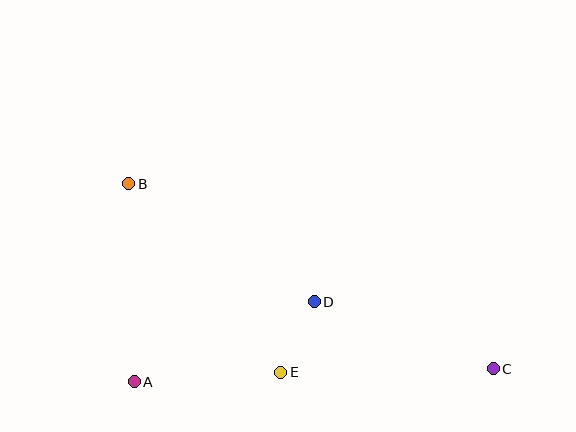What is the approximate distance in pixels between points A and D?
The distance between A and D is approximately 197 pixels.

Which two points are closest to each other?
Points D and E are closest to each other.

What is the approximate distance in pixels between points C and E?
The distance between C and E is approximately 212 pixels.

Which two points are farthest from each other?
Points B and C are farthest from each other.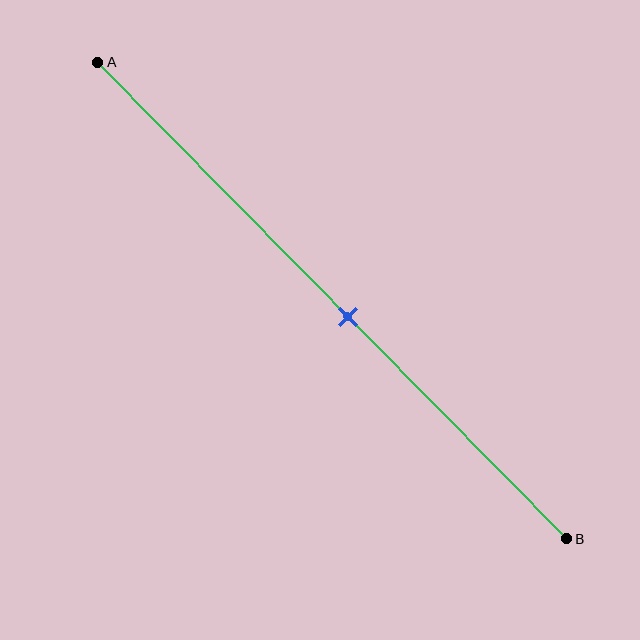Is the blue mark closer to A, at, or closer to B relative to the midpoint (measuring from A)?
The blue mark is closer to point B than the midpoint of segment AB.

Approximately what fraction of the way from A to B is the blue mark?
The blue mark is approximately 55% of the way from A to B.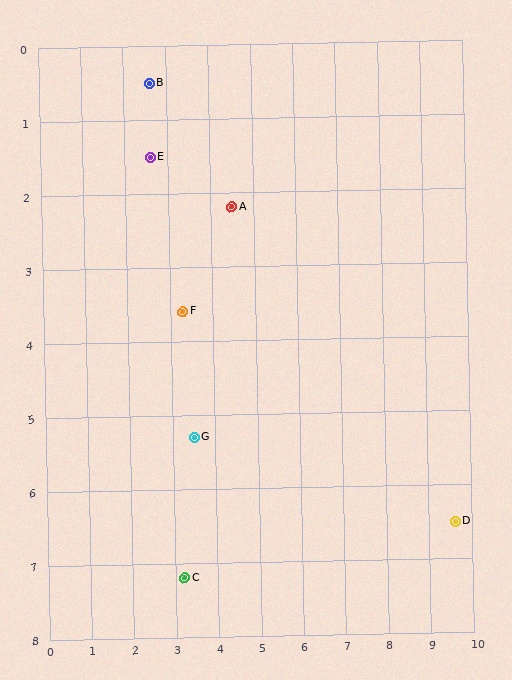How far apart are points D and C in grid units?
Points D and C are about 6.4 grid units apart.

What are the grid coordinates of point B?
Point B is at approximately (2.6, 0.5).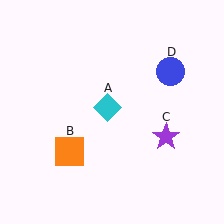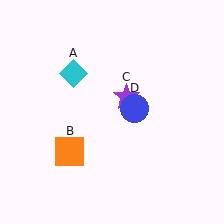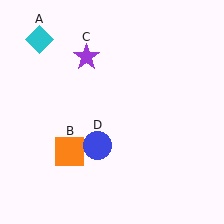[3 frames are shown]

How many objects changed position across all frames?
3 objects changed position: cyan diamond (object A), purple star (object C), blue circle (object D).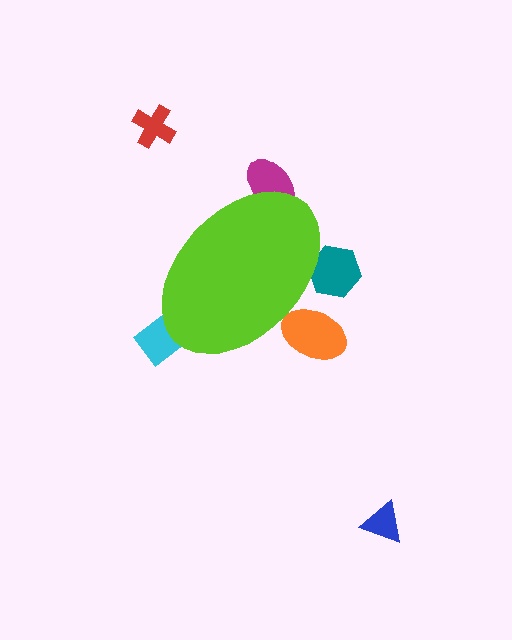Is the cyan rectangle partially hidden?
Yes, the cyan rectangle is partially hidden behind the lime ellipse.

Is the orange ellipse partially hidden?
Yes, the orange ellipse is partially hidden behind the lime ellipse.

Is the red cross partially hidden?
No, the red cross is fully visible.